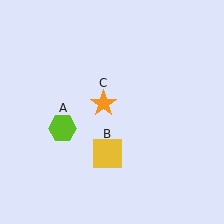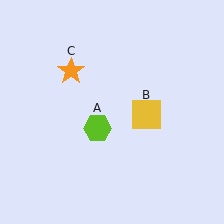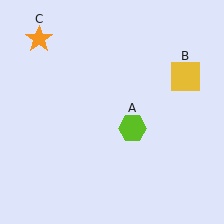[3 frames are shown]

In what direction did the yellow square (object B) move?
The yellow square (object B) moved up and to the right.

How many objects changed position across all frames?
3 objects changed position: lime hexagon (object A), yellow square (object B), orange star (object C).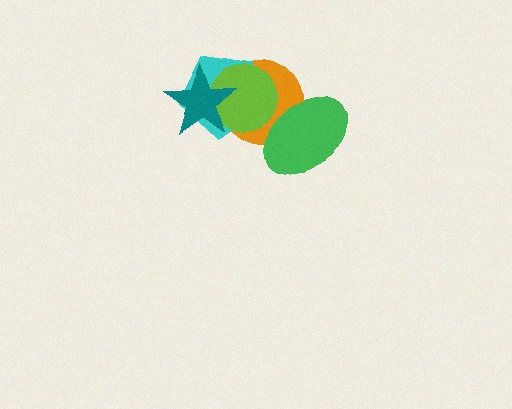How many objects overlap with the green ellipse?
2 objects overlap with the green ellipse.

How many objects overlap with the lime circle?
4 objects overlap with the lime circle.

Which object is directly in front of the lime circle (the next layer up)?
The green ellipse is directly in front of the lime circle.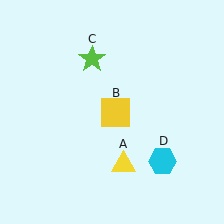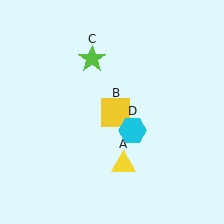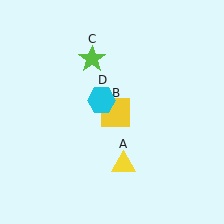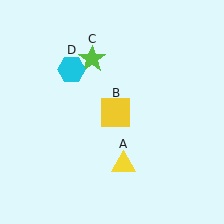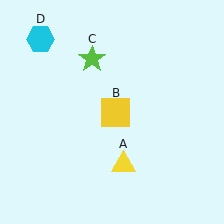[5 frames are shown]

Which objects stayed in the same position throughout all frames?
Yellow triangle (object A) and yellow square (object B) and lime star (object C) remained stationary.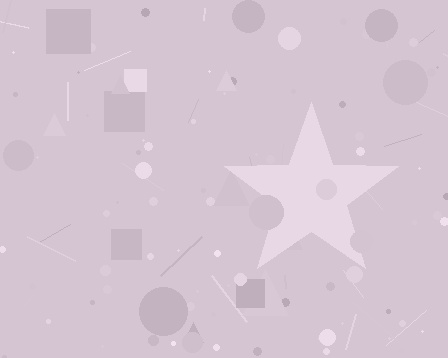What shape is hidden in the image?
A star is hidden in the image.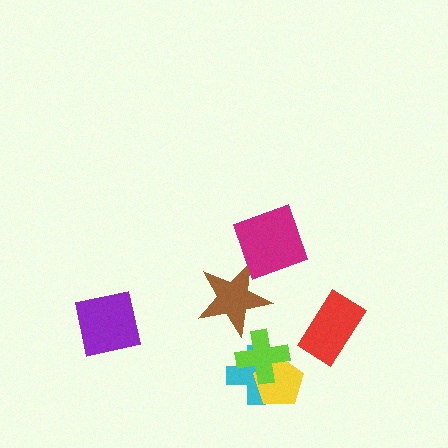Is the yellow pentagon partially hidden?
Yes, it is partially covered by another shape.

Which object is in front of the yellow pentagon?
The lime cross is in front of the yellow pentagon.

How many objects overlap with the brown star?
0 objects overlap with the brown star.